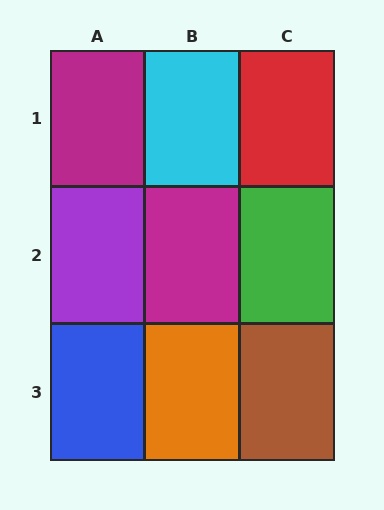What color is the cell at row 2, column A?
Purple.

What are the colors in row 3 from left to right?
Blue, orange, brown.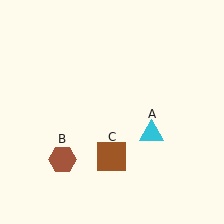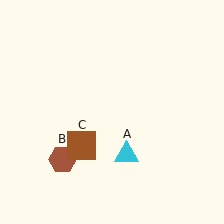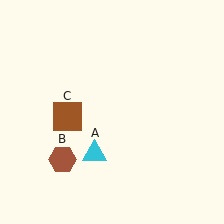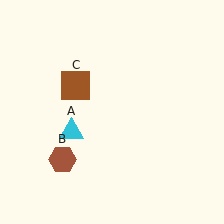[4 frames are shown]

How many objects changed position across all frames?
2 objects changed position: cyan triangle (object A), brown square (object C).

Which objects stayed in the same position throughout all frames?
Brown hexagon (object B) remained stationary.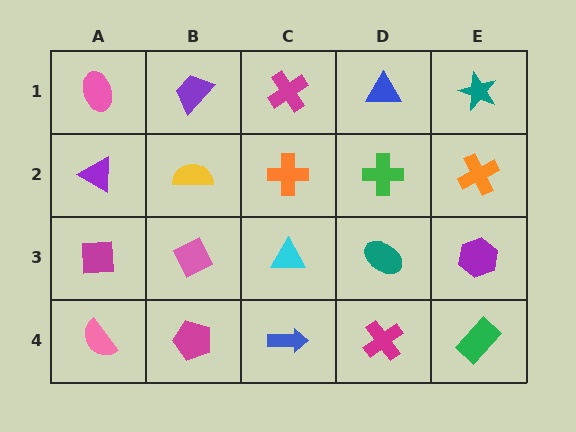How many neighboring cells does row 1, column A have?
2.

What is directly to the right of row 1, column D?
A teal star.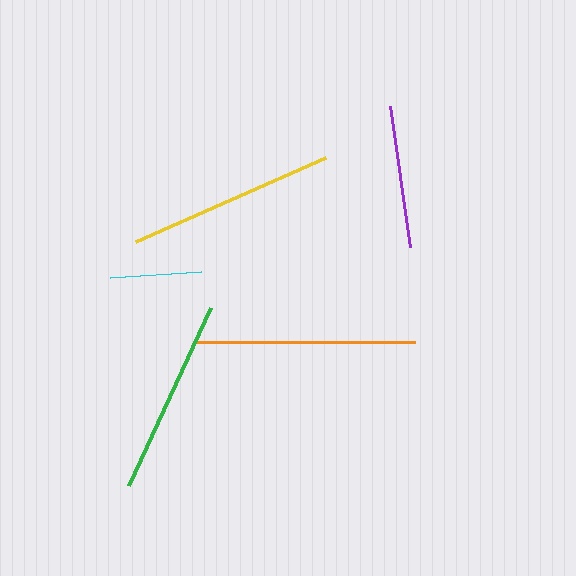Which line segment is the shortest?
The cyan line is the shortest at approximately 91 pixels.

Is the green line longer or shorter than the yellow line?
The yellow line is longer than the green line.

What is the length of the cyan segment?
The cyan segment is approximately 91 pixels long.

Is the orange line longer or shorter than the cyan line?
The orange line is longer than the cyan line.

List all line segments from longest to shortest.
From longest to shortest: orange, yellow, green, purple, cyan.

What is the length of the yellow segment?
The yellow segment is approximately 208 pixels long.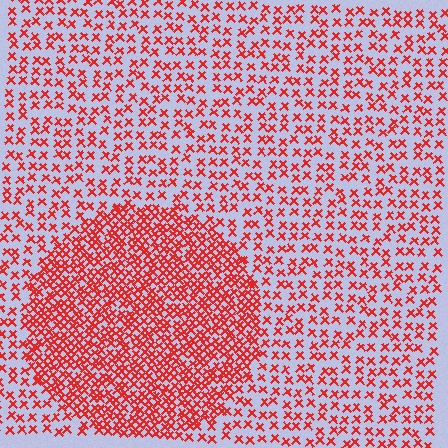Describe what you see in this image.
The image contains small red elements arranged at two different densities. A circle-shaped region is visible where the elements are more densely packed than the surrounding area.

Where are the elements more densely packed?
The elements are more densely packed inside the circle boundary.